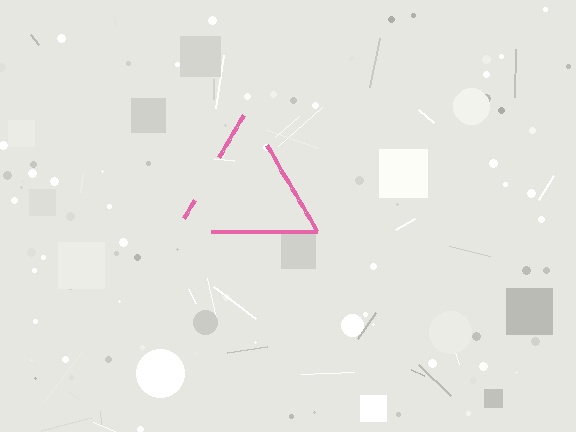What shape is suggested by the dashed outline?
The dashed outline suggests a triangle.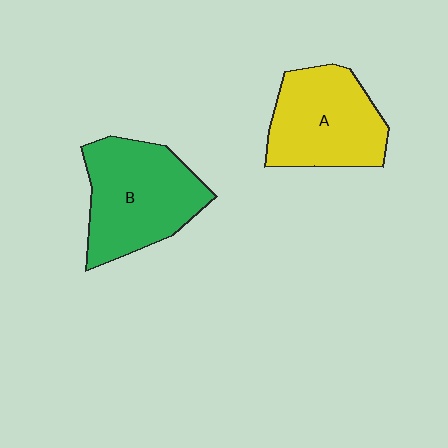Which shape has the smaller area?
Shape A (yellow).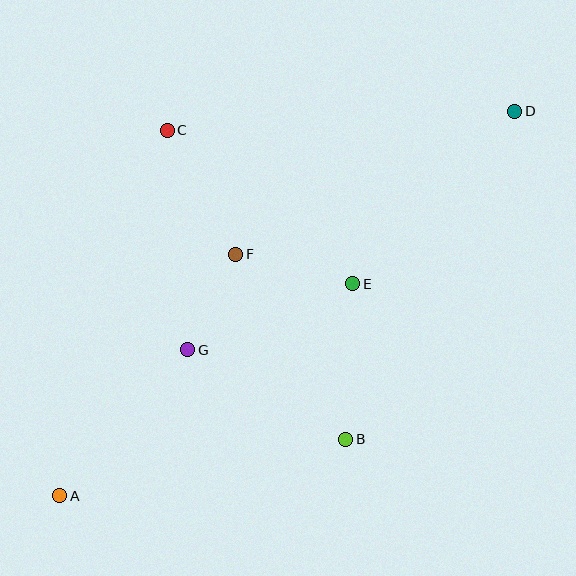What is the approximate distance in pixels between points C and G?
The distance between C and G is approximately 220 pixels.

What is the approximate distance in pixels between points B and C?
The distance between B and C is approximately 357 pixels.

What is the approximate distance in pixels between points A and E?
The distance between A and E is approximately 362 pixels.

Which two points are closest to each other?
Points F and G are closest to each other.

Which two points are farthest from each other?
Points A and D are farthest from each other.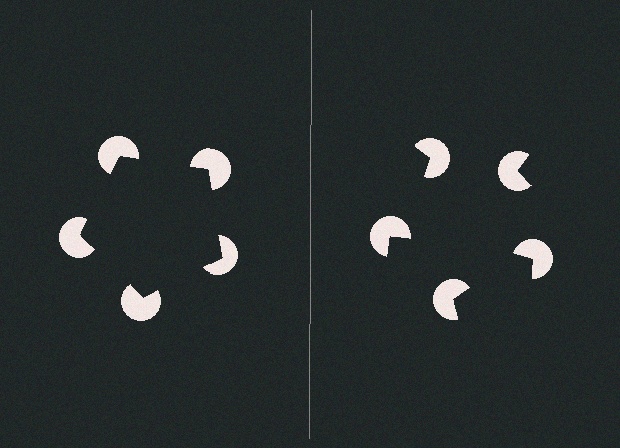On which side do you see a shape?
An illusory pentagon appears on the left side. On the right side the wedge cuts are rotated, so no coherent shape forms.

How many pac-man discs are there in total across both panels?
10 — 5 on each side.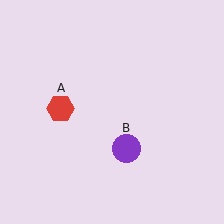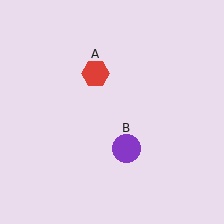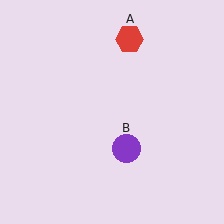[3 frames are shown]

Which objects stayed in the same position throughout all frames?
Purple circle (object B) remained stationary.